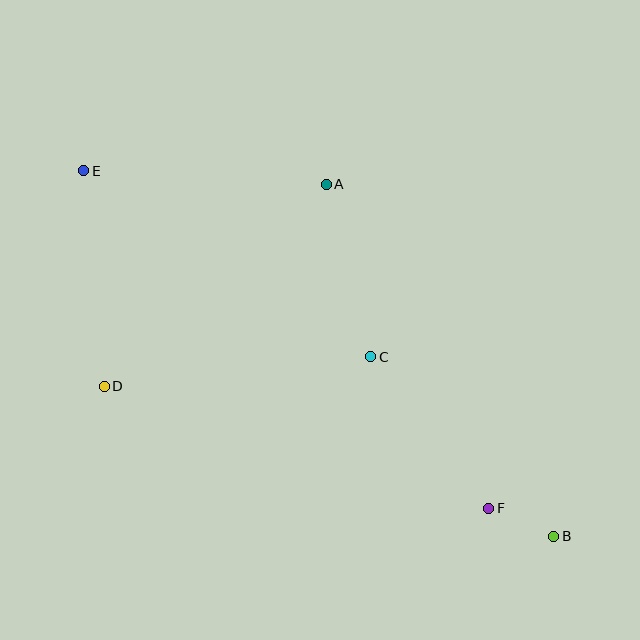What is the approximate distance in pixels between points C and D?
The distance between C and D is approximately 268 pixels.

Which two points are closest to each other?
Points B and F are closest to each other.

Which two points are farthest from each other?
Points B and E are farthest from each other.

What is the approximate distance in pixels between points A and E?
The distance between A and E is approximately 243 pixels.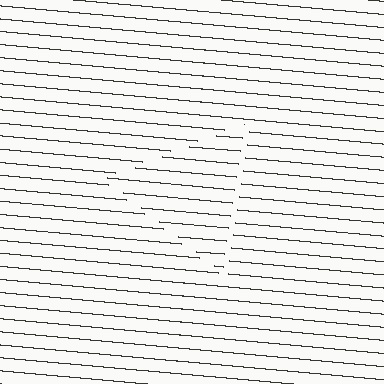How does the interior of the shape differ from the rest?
The interior of the shape contains the same grating, shifted by half a period — the contour is defined by the phase discontinuity where line-ends from the inner and outer gratings abut.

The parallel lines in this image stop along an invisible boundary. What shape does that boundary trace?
An illusory triangle. The interior of the shape contains the same grating, shifted by half a period — the contour is defined by the phase discontinuity where line-ends from the inner and outer gratings abut.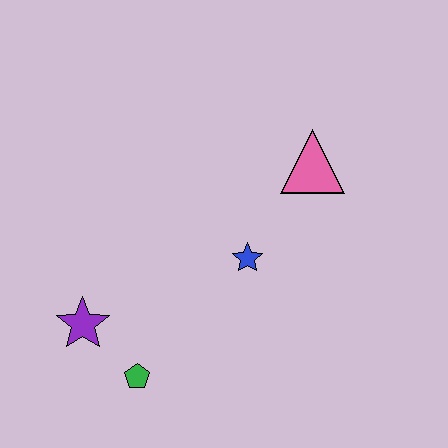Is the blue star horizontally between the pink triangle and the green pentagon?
Yes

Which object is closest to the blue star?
The pink triangle is closest to the blue star.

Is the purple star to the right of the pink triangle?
No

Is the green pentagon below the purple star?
Yes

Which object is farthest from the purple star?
The pink triangle is farthest from the purple star.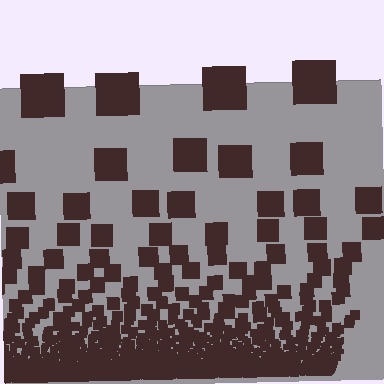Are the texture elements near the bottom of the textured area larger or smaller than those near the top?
Smaller. The gradient is inverted — elements near the bottom are smaller and denser.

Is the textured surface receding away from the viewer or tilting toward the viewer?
The surface appears to tilt toward the viewer. Texture elements get larger and sparser toward the top.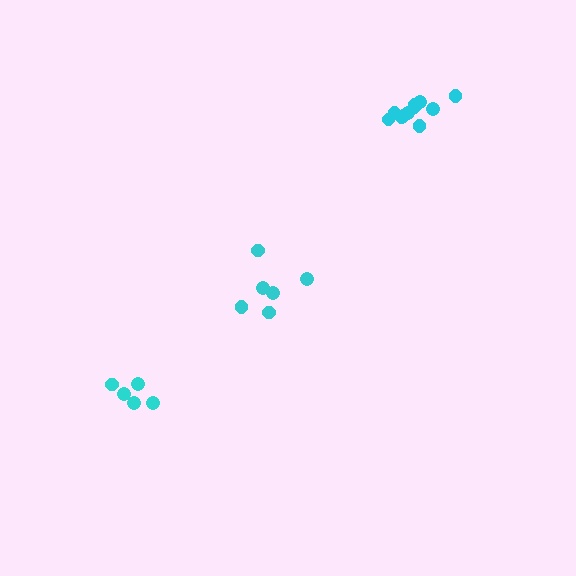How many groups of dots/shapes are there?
There are 3 groups.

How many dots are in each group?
Group 1: 5 dots, Group 2: 11 dots, Group 3: 6 dots (22 total).